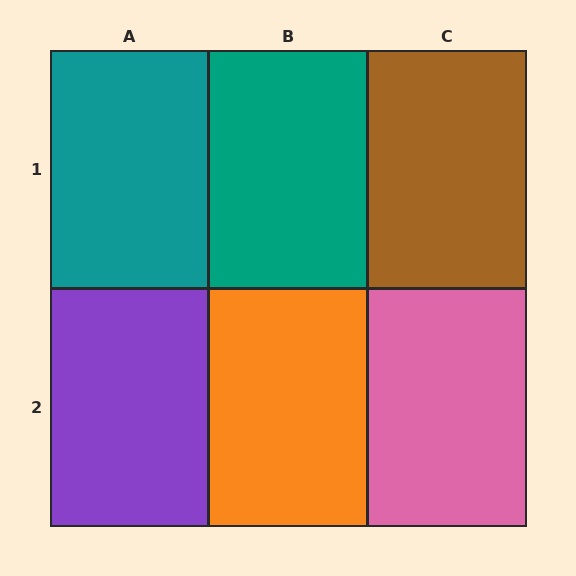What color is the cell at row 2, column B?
Orange.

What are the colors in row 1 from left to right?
Teal, teal, brown.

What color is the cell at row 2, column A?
Purple.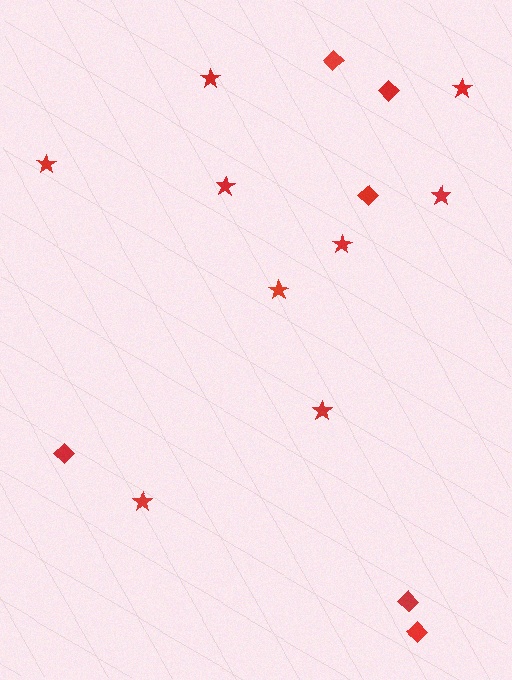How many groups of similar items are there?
There are 2 groups: one group of stars (9) and one group of diamonds (6).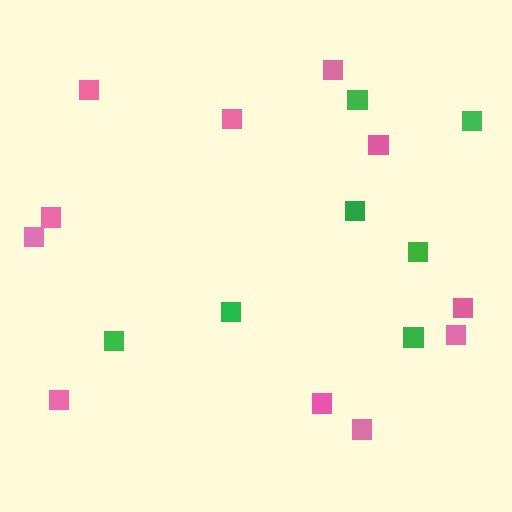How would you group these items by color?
There are 2 groups: one group of pink squares (11) and one group of green squares (7).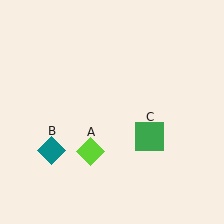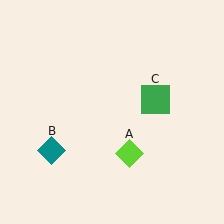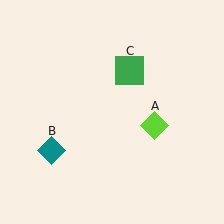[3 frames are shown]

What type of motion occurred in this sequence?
The lime diamond (object A), green square (object C) rotated counterclockwise around the center of the scene.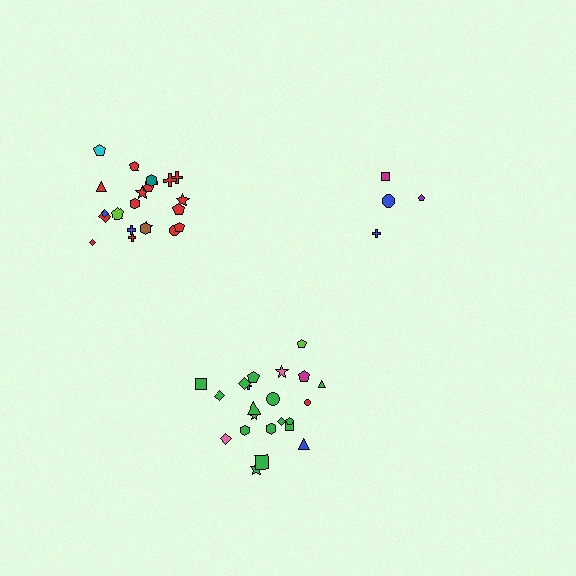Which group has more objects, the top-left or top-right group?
The top-left group.